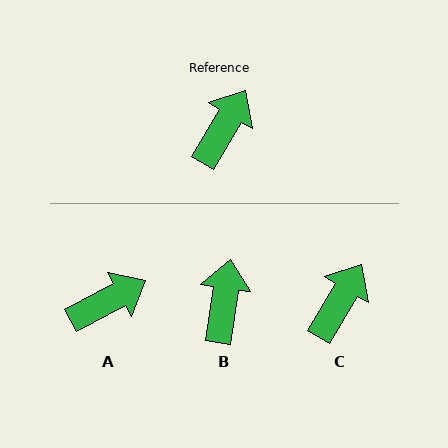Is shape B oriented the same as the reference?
No, it is off by about 22 degrees.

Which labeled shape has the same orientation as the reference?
C.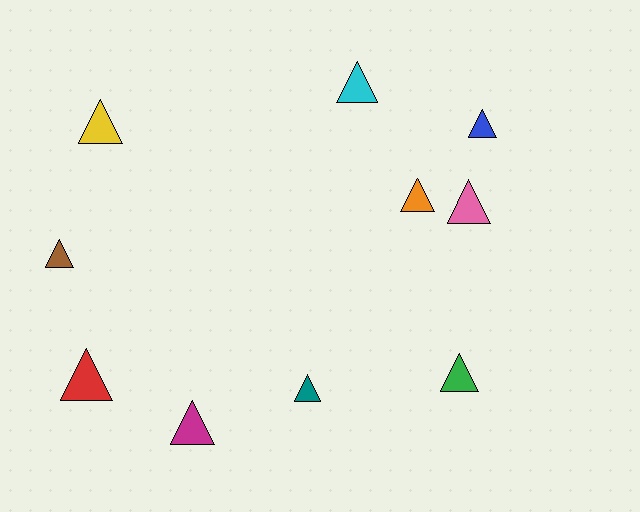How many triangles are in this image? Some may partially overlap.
There are 10 triangles.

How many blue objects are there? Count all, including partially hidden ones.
There is 1 blue object.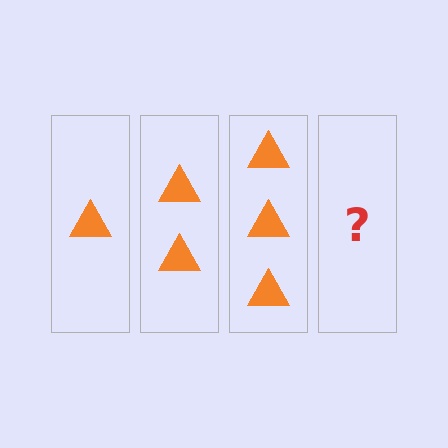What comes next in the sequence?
The next element should be 4 triangles.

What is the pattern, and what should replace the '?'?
The pattern is that each step adds one more triangle. The '?' should be 4 triangles.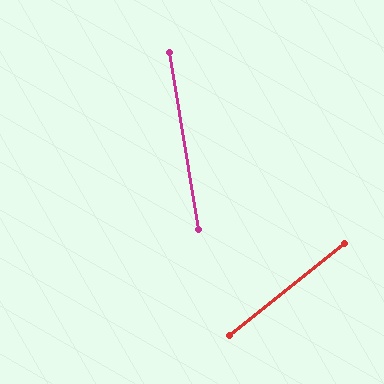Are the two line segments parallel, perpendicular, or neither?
Neither parallel nor perpendicular — they differ by about 61°.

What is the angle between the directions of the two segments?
Approximately 61 degrees.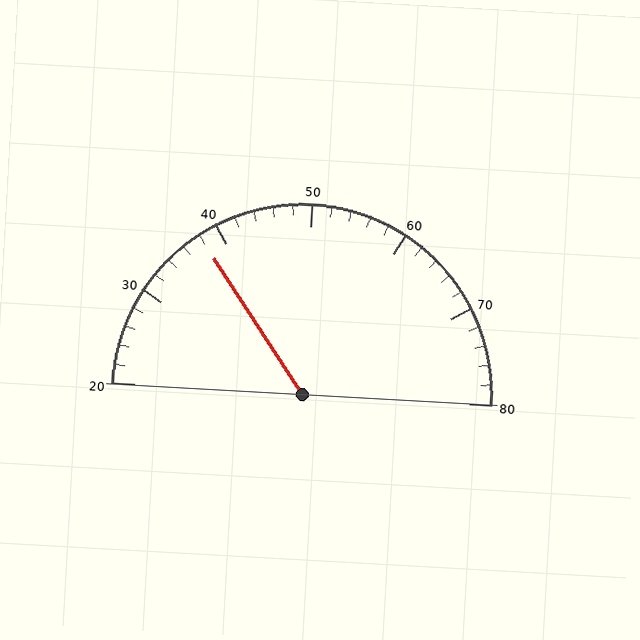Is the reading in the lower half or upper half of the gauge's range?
The reading is in the lower half of the range (20 to 80).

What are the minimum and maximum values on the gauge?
The gauge ranges from 20 to 80.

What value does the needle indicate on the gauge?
The needle indicates approximately 38.